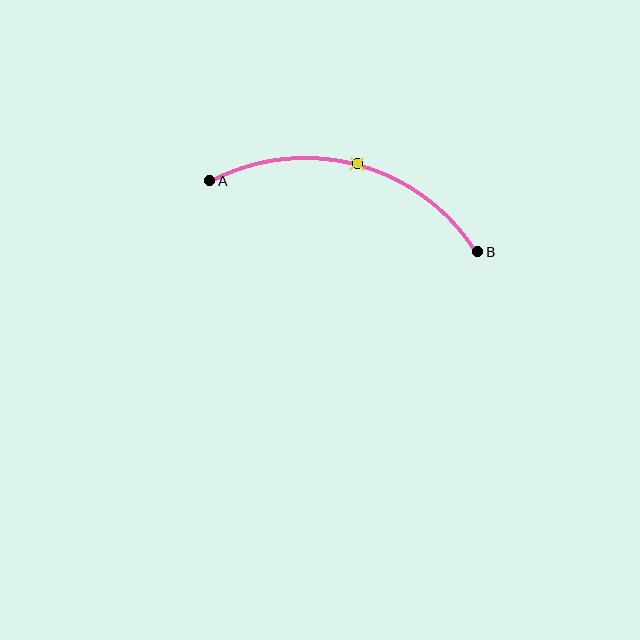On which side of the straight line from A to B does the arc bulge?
The arc bulges above the straight line connecting A and B.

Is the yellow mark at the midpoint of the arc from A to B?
Yes. The yellow mark lies on the arc at equal arc-length from both A and B — it is the arc midpoint.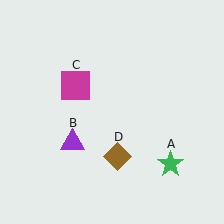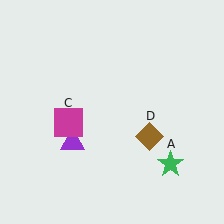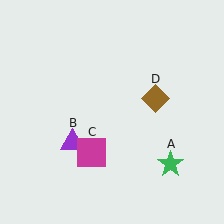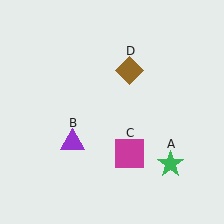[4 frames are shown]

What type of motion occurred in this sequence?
The magenta square (object C), brown diamond (object D) rotated counterclockwise around the center of the scene.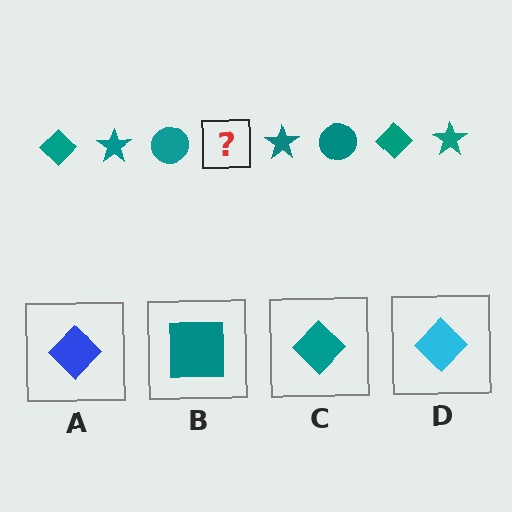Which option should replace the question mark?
Option C.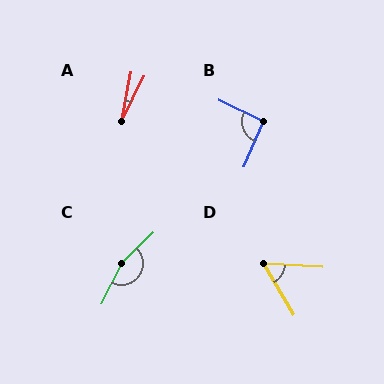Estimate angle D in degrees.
Approximately 56 degrees.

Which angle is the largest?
C, at approximately 161 degrees.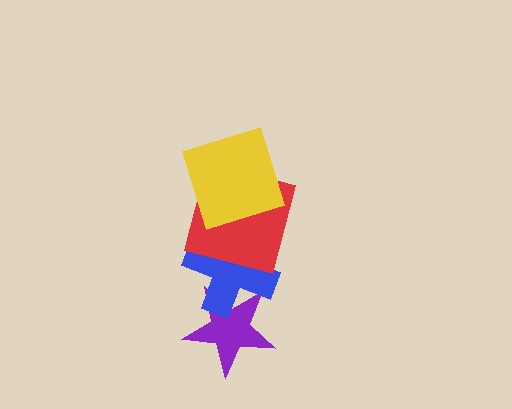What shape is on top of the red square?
The yellow square is on top of the red square.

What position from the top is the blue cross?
The blue cross is 3rd from the top.